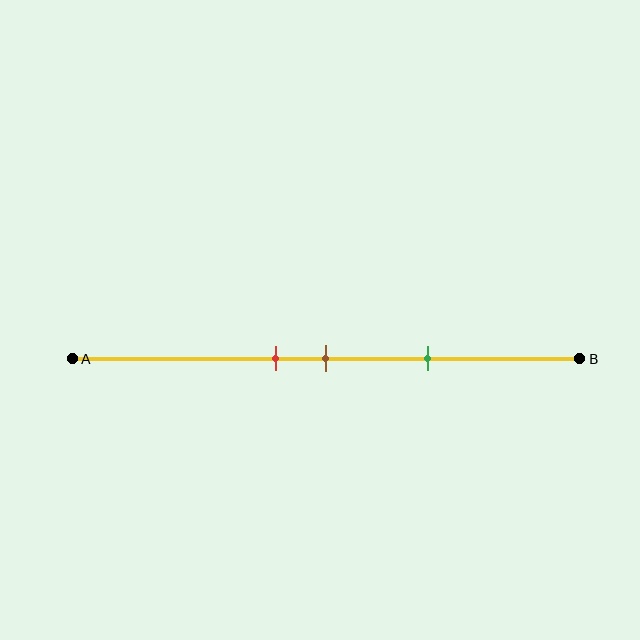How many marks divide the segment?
There are 3 marks dividing the segment.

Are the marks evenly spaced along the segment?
Yes, the marks are approximately evenly spaced.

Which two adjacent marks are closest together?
The red and brown marks are the closest adjacent pair.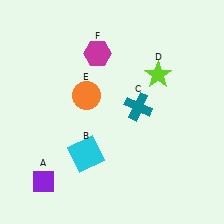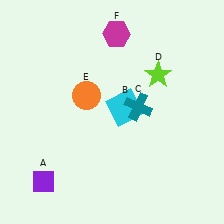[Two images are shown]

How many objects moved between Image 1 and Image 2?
2 objects moved between the two images.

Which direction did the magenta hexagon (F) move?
The magenta hexagon (F) moved up.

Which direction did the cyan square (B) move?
The cyan square (B) moved up.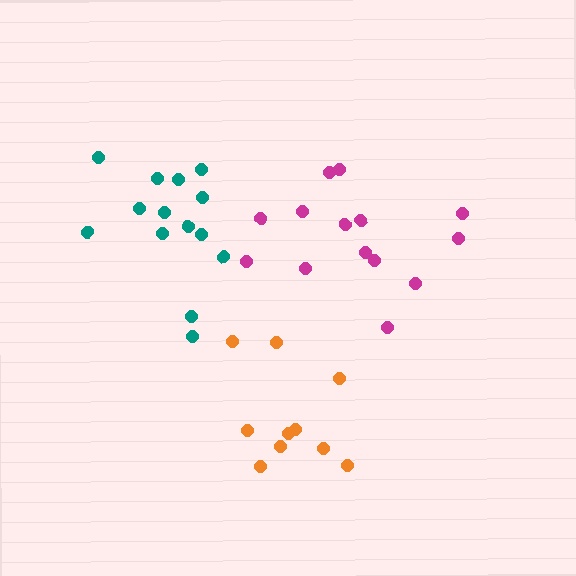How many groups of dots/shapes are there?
There are 3 groups.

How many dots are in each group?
Group 1: 10 dots, Group 2: 14 dots, Group 3: 14 dots (38 total).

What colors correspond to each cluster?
The clusters are colored: orange, teal, magenta.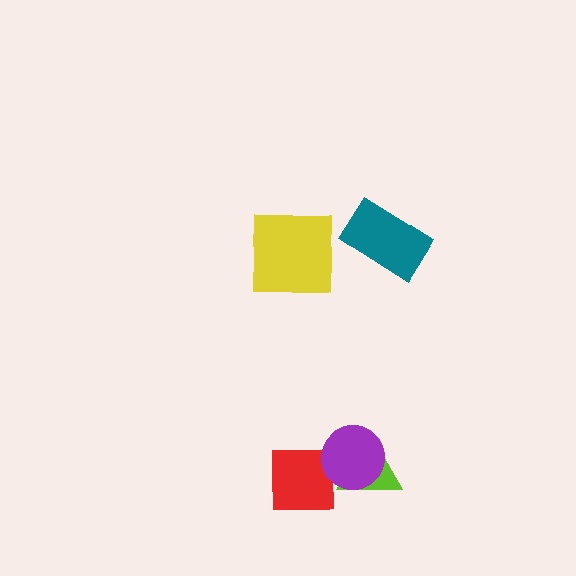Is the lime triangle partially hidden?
Yes, it is partially covered by another shape.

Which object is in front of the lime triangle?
The purple circle is in front of the lime triangle.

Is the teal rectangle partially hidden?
No, no other shape covers it.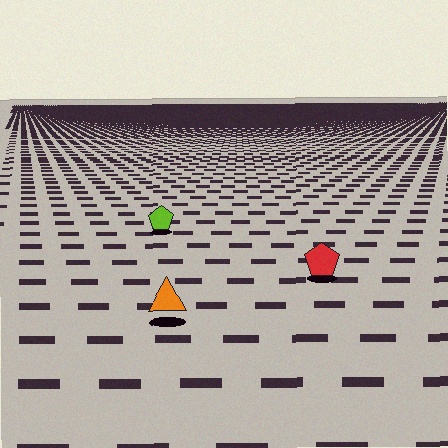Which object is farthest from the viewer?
The lime pentagon is farthest from the viewer. It appears smaller and the ground texture around it is denser.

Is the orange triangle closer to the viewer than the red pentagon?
Yes. The orange triangle is closer — you can tell from the texture gradient: the ground texture is coarser near it.